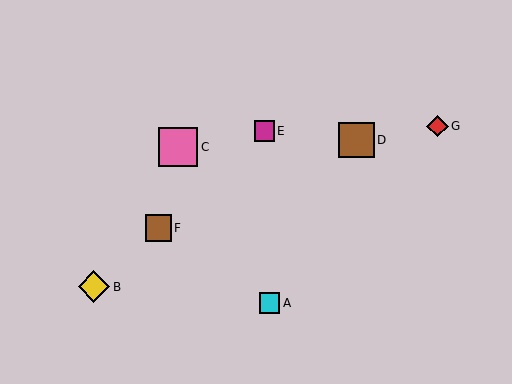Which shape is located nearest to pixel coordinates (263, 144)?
The magenta square (labeled E) at (264, 131) is nearest to that location.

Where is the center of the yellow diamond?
The center of the yellow diamond is at (94, 287).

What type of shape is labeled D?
Shape D is a brown square.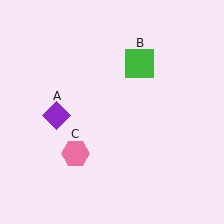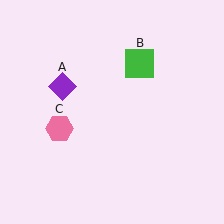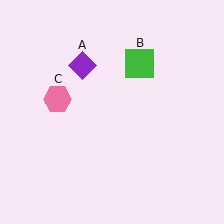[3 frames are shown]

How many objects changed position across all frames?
2 objects changed position: purple diamond (object A), pink hexagon (object C).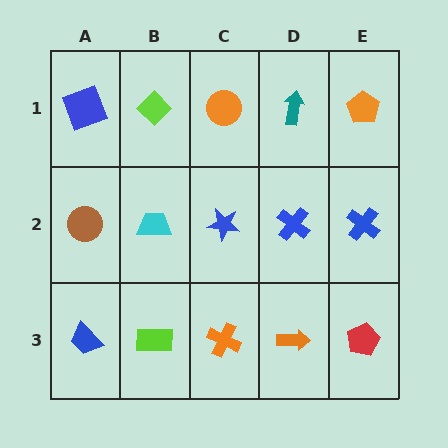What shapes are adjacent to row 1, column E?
A blue cross (row 2, column E), a teal arrow (row 1, column D).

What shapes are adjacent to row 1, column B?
A cyan trapezoid (row 2, column B), a blue square (row 1, column A), an orange circle (row 1, column C).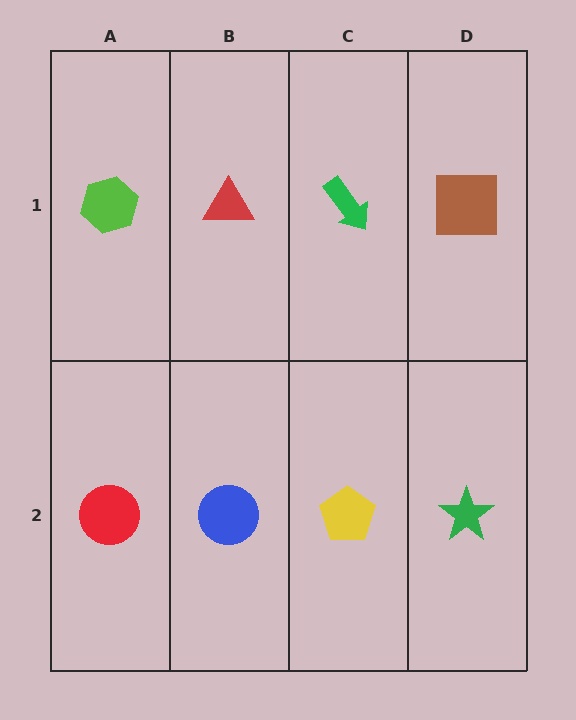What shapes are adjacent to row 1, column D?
A green star (row 2, column D), a green arrow (row 1, column C).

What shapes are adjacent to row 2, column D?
A brown square (row 1, column D), a yellow pentagon (row 2, column C).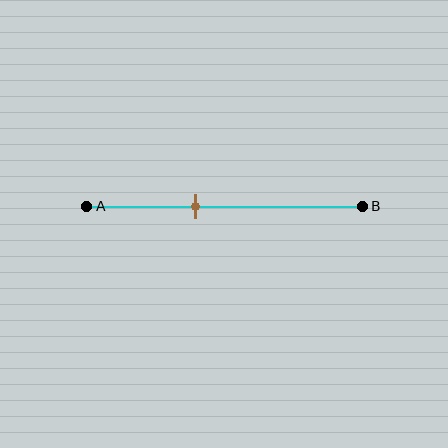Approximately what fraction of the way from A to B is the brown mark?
The brown mark is approximately 40% of the way from A to B.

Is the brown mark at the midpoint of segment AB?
No, the mark is at about 40% from A, not at the 50% midpoint.